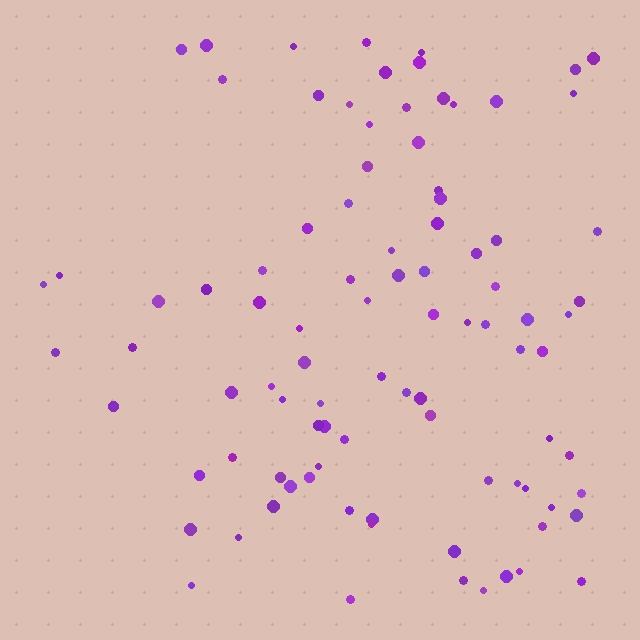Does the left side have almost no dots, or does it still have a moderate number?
Still a moderate number, just noticeably fewer than the right.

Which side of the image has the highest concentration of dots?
The right.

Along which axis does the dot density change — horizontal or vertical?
Horizontal.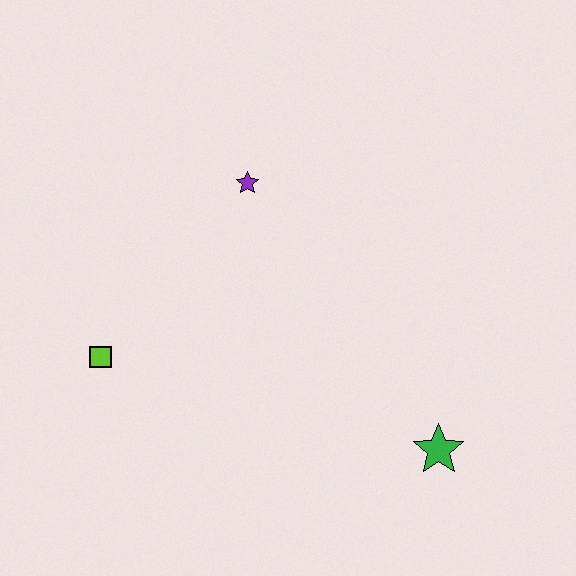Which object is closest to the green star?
The purple star is closest to the green star.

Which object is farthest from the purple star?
The green star is farthest from the purple star.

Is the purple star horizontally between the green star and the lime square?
Yes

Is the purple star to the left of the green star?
Yes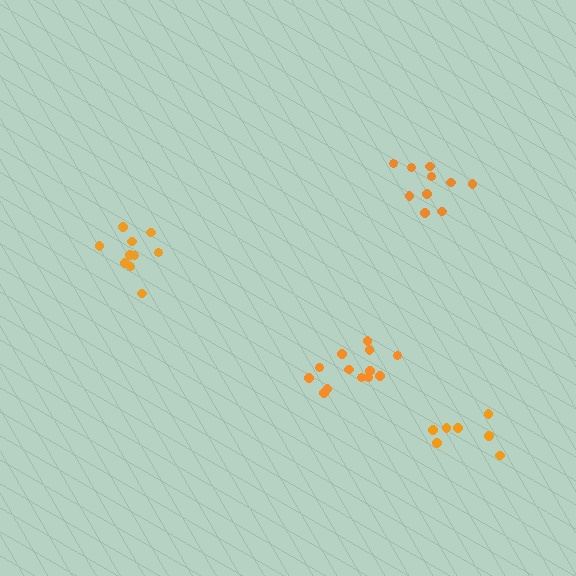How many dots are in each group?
Group 1: 7 dots, Group 2: 13 dots, Group 3: 10 dots, Group 4: 10 dots (40 total).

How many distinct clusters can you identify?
There are 4 distinct clusters.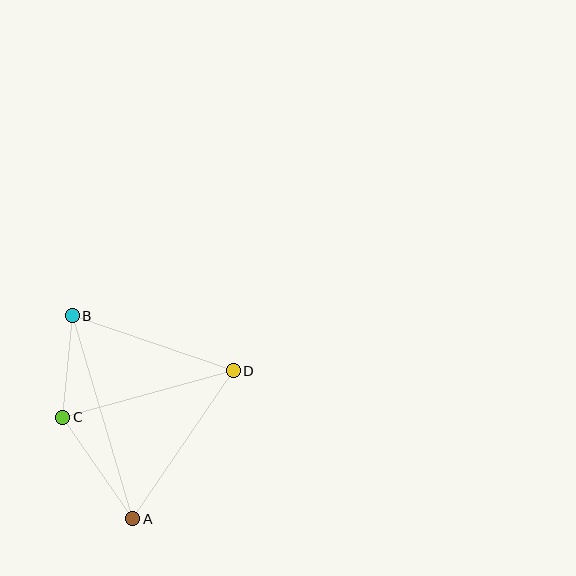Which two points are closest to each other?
Points B and C are closest to each other.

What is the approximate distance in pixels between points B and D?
The distance between B and D is approximately 170 pixels.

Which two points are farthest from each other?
Points A and B are farthest from each other.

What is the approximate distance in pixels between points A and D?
The distance between A and D is approximately 179 pixels.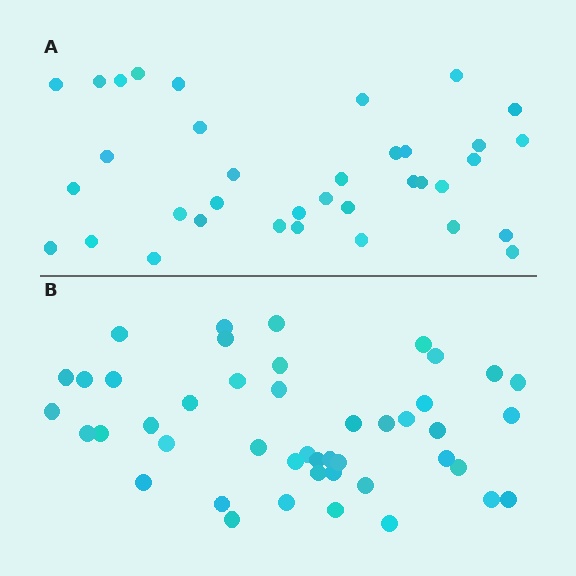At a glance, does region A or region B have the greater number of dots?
Region B (the bottom region) has more dots.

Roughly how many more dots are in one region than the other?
Region B has roughly 8 or so more dots than region A.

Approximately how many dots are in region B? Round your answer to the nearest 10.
About 40 dots. (The exact count is 45, which rounds to 40.)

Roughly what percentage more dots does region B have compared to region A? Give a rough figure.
About 25% more.